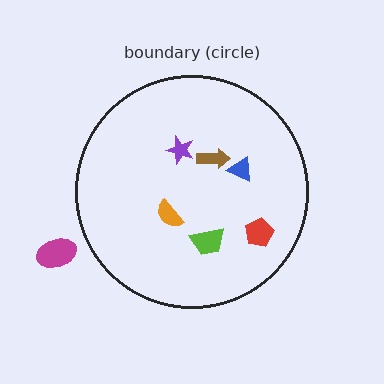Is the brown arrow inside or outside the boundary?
Inside.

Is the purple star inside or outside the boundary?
Inside.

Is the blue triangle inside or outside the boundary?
Inside.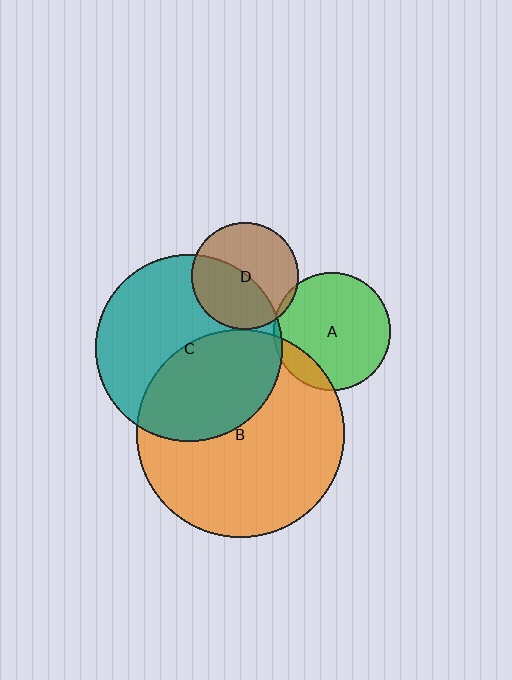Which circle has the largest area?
Circle B (orange).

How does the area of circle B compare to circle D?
Approximately 3.8 times.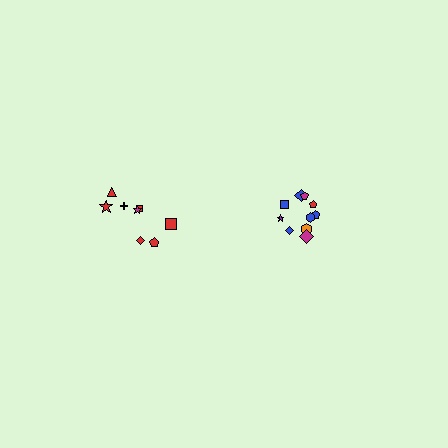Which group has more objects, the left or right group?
The right group.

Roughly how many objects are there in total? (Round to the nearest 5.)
Roughly 20 objects in total.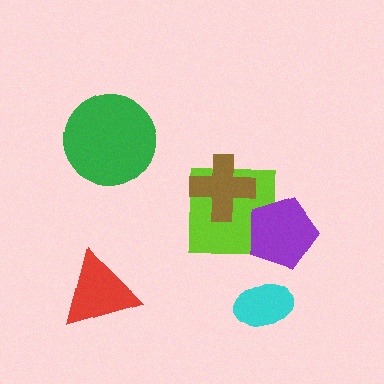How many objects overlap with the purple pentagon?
1 object overlaps with the purple pentagon.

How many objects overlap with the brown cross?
1 object overlaps with the brown cross.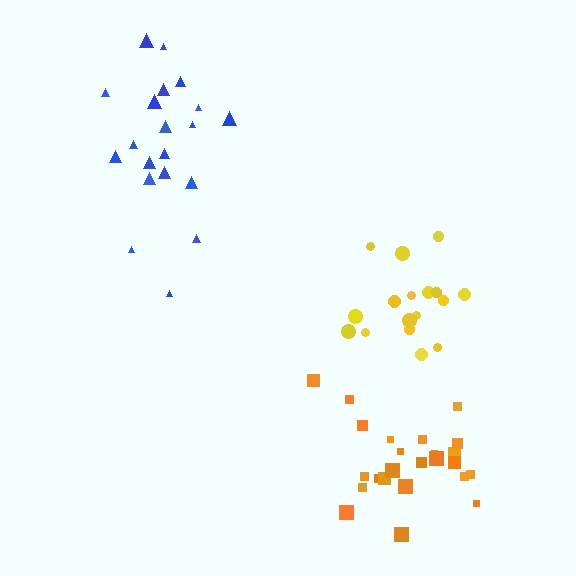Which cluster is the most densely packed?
Orange.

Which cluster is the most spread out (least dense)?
Blue.